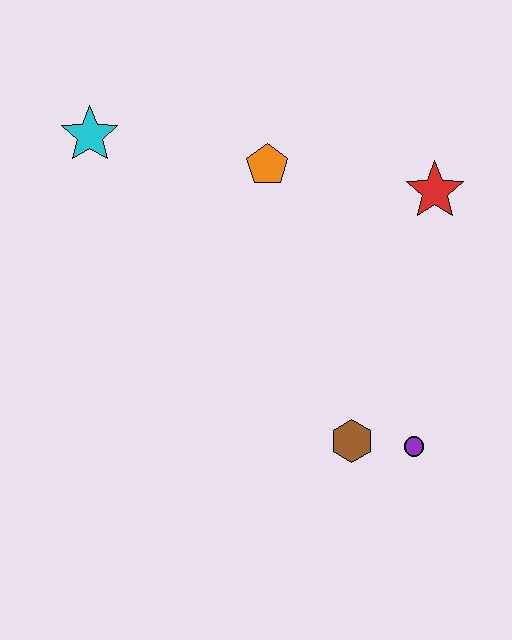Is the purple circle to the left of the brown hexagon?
No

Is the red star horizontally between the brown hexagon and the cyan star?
No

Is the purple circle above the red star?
No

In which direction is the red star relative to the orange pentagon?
The red star is to the right of the orange pentagon.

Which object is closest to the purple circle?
The brown hexagon is closest to the purple circle.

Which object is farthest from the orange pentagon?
The purple circle is farthest from the orange pentagon.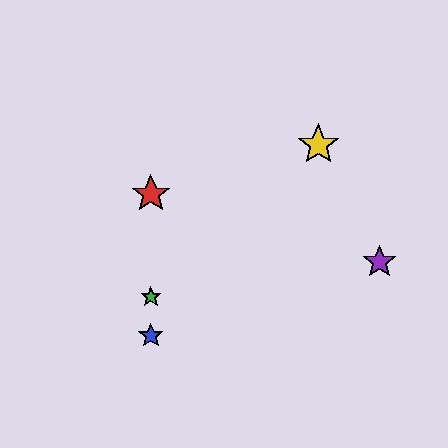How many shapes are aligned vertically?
3 shapes (the red star, the blue star, the green star) are aligned vertically.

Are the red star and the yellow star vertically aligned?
No, the red star is at x≈151 and the yellow star is at x≈318.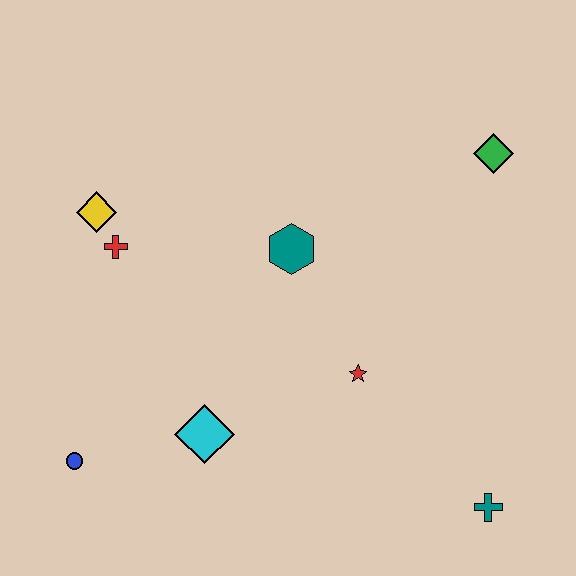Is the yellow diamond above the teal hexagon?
Yes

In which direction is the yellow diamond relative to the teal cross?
The yellow diamond is to the left of the teal cross.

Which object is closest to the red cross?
The yellow diamond is closest to the red cross.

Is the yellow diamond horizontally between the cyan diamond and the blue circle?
Yes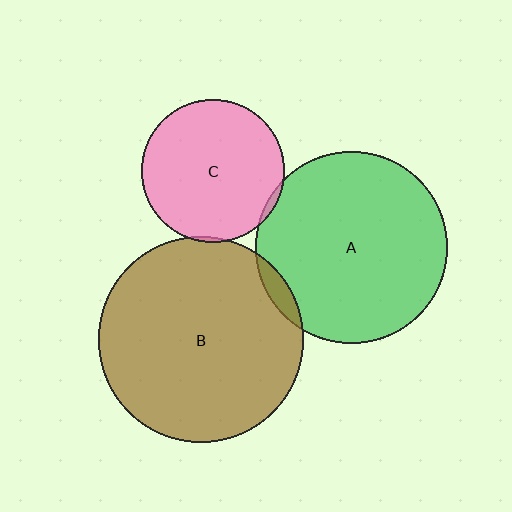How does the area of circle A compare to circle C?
Approximately 1.8 times.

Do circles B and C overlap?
Yes.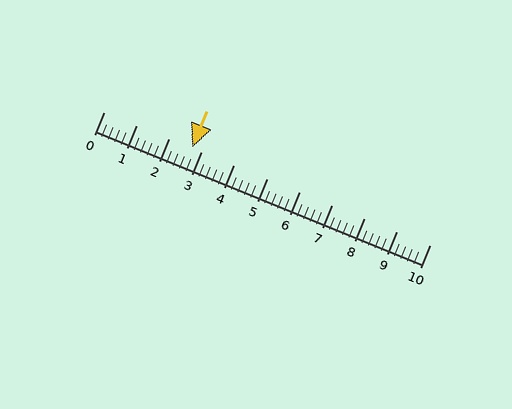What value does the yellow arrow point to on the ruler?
The yellow arrow points to approximately 2.7.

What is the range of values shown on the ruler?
The ruler shows values from 0 to 10.